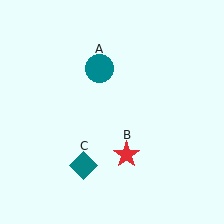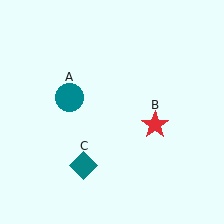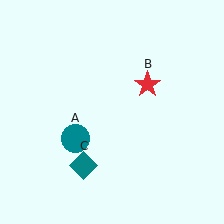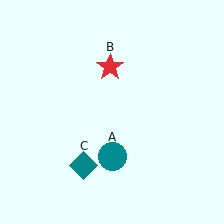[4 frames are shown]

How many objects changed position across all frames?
2 objects changed position: teal circle (object A), red star (object B).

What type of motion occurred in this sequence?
The teal circle (object A), red star (object B) rotated counterclockwise around the center of the scene.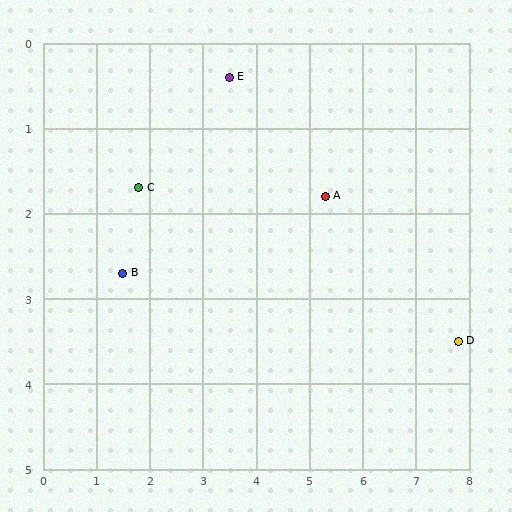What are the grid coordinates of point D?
Point D is at approximately (7.8, 3.5).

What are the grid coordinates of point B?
Point B is at approximately (1.5, 2.7).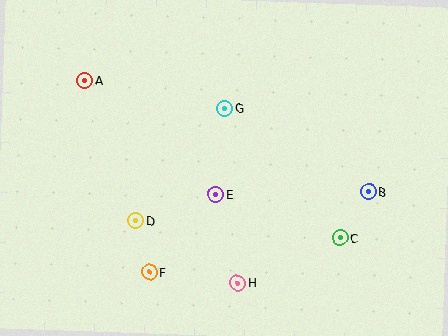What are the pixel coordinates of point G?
Point G is at (225, 108).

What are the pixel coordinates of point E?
Point E is at (216, 194).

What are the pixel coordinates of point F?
Point F is at (149, 272).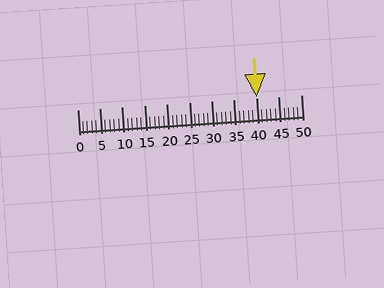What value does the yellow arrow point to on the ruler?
The yellow arrow points to approximately 40.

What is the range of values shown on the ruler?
The ruler shows values from 0 to 50.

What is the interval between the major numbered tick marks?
The major tick marks are spaced 5 units apart.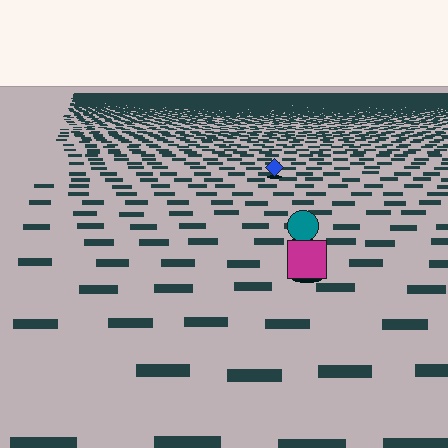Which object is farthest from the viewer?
The blue diamond is farthest from the viewer. It appears smaller and the ground texture around it is denser.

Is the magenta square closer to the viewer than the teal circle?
Yes. The magenta square is closer — you can tell from the texture gradient: the ground texture is coarser near it.